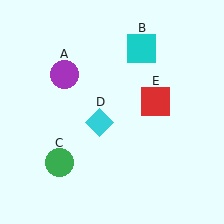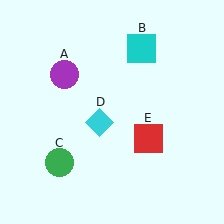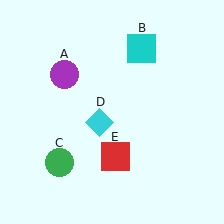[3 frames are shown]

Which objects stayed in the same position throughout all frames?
Purple circle (object A) and cyan square (object B) and green circle (object C) and cyan diamond (object D) remained stationary.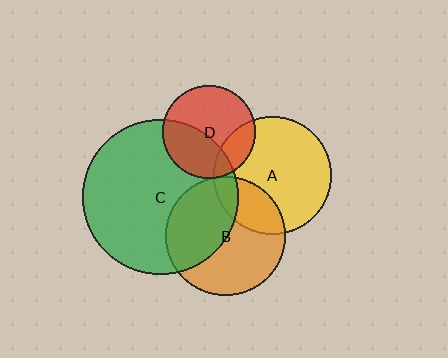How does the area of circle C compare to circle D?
Approximately 2.8 times.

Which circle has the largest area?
Circle C (green).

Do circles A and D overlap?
Yes.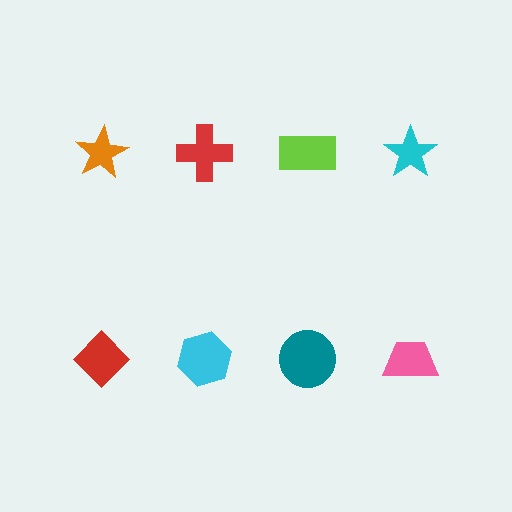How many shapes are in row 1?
4 shapes.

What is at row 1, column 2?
A red cross.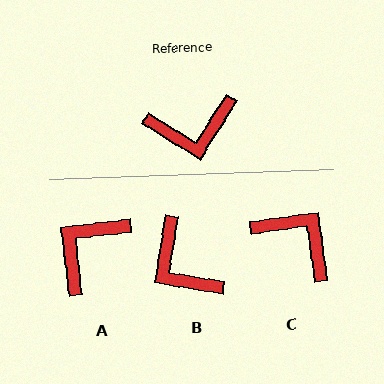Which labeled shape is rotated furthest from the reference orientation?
A, about 141 degrees away.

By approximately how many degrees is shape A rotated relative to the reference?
Approximately 141 degrees clockwise.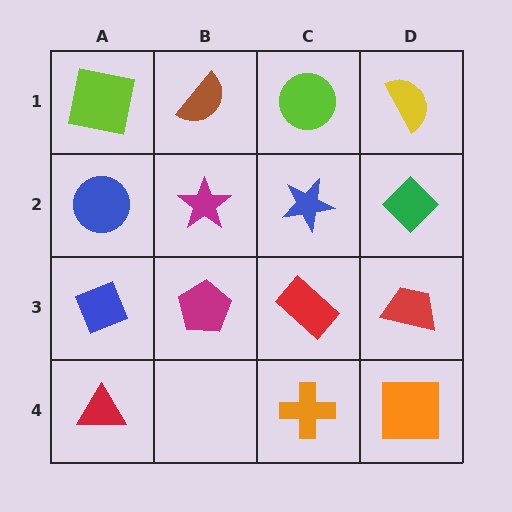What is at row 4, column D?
An orange square.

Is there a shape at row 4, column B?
No, that cell is empty.